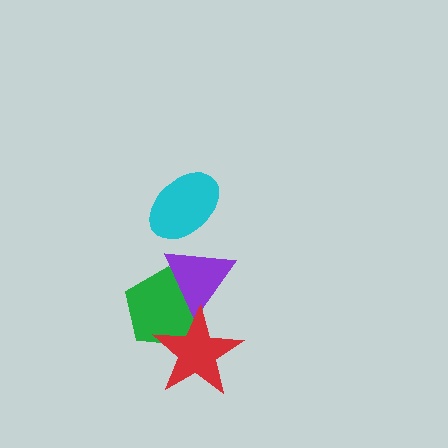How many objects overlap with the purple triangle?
3 objects overlap with the purple triangle.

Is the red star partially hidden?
No, no other shape covers it.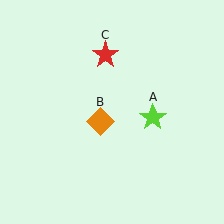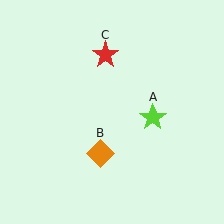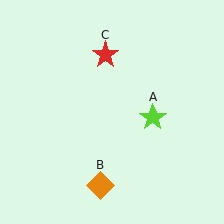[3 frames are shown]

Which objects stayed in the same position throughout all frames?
Lime star (object A) and red star (object C) remained stationary.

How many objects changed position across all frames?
1 object changed position: orange diamond (object B).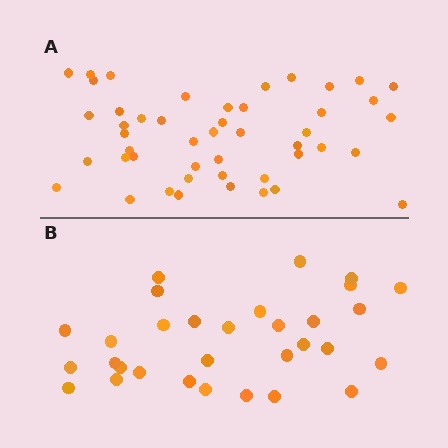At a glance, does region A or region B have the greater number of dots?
Region A (the top region) has more dots.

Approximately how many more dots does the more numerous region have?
Region A has approximately 15 more dots than region B.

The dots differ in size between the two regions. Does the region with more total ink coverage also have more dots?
No. Region B has more total ink coverage because its dots are larger, but region A actually contains more individual dots. Total area can be misleading — the number of items is what matters here.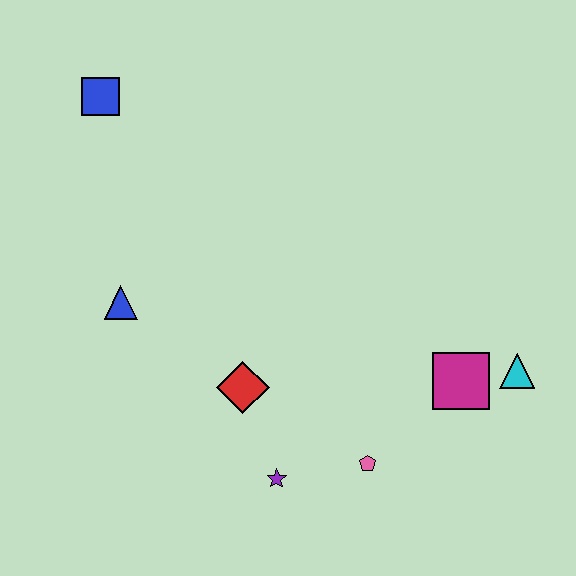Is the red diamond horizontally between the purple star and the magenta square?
No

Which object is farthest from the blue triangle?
The cyan triangle is farthest from the blue triangle.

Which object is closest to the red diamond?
The purple star is closest to the red diamond.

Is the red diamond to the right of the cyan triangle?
No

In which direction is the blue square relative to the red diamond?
The blue square is above the red diamond.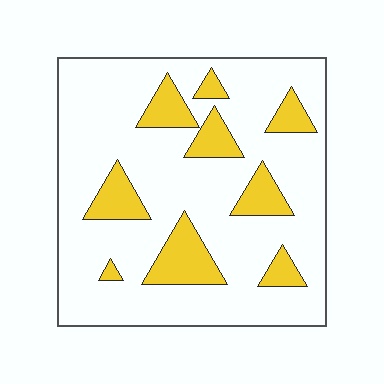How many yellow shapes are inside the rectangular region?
9.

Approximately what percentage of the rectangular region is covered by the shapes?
Approximately 20%.